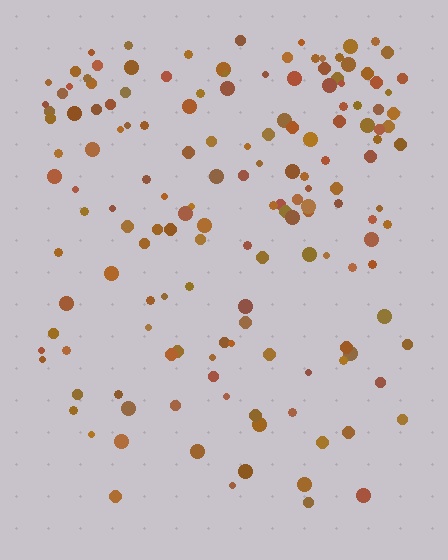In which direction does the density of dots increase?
From bottom to top, with the top side densest.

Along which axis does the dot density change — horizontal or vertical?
Vertical.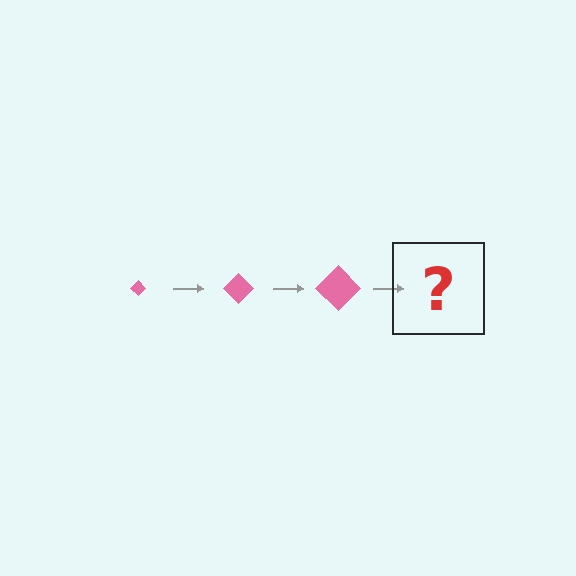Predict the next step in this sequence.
The next step is a pink diamond, larger than the previous one.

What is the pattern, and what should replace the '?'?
The pattern is that the diamond gets progressively larger each step. The '?' should be a pink diamond, larger than the previous one.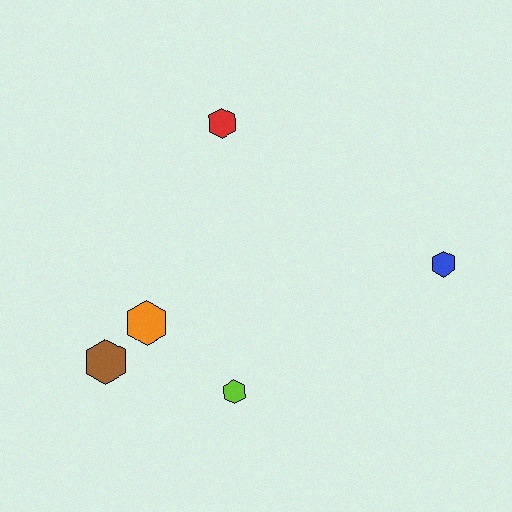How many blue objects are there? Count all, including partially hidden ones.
There is 1 blue object.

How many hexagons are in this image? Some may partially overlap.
There are 5 hexagons.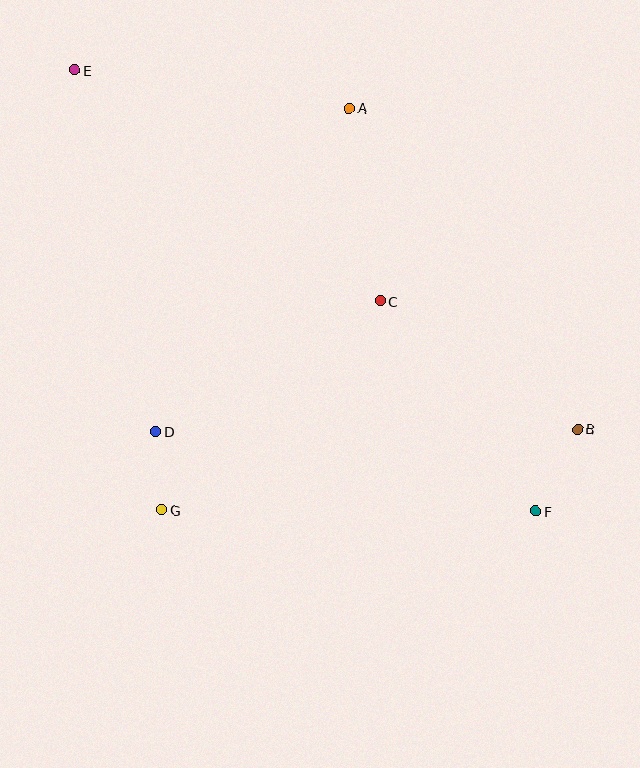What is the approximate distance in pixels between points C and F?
The distance between C and F is approximately 262 pixels.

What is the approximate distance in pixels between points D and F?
The distance between D and F is approximately 389 pixels.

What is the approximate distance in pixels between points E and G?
The distance between E and G is approximately 448 pixels.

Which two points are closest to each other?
Points D and G are closest to each other.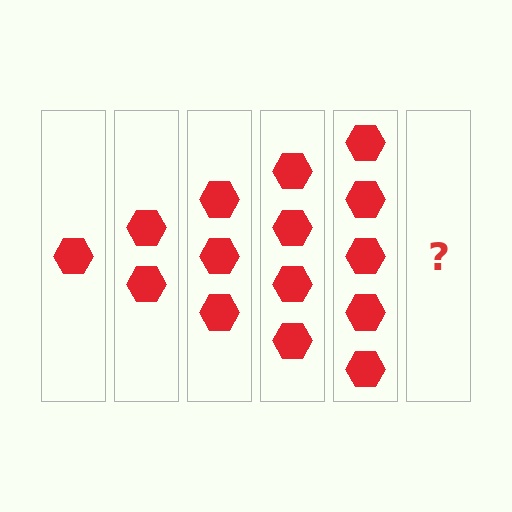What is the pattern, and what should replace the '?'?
The pattern is that each step adds one more hexagon. The '?' should be 6 hexagons.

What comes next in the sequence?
The next element should be 6 hexagons.